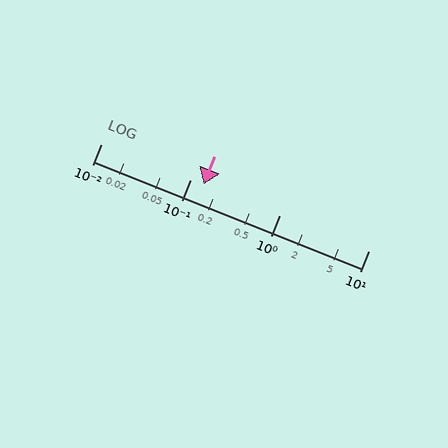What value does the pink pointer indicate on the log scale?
The pointer indicates approximately 0.14.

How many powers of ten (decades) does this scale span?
The scale spans 3 decades, from 0.01 to 10.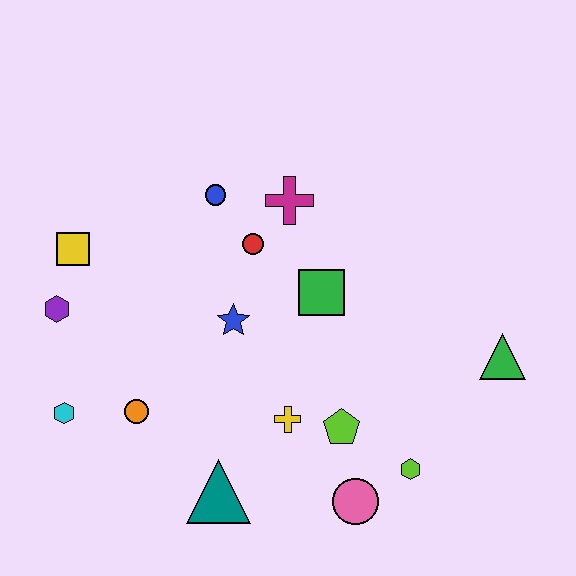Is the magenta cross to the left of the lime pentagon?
Yes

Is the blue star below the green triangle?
No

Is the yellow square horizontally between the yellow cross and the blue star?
No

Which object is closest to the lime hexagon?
The pink circle is closest to the lime hexagon.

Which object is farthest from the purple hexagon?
The green triangle is farthest from the purple hexagon.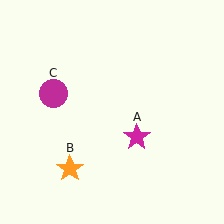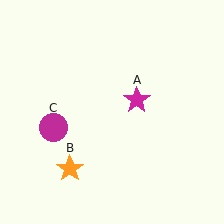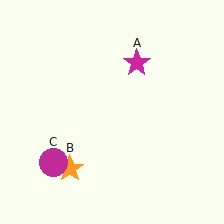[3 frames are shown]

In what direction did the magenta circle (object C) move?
The magenta circle (object C) moved down.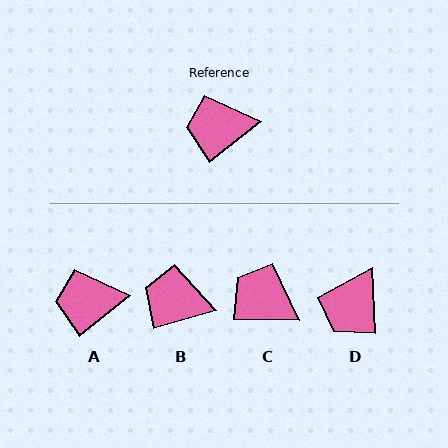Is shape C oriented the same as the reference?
No, it is off by about 39 degrees.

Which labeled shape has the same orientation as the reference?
A.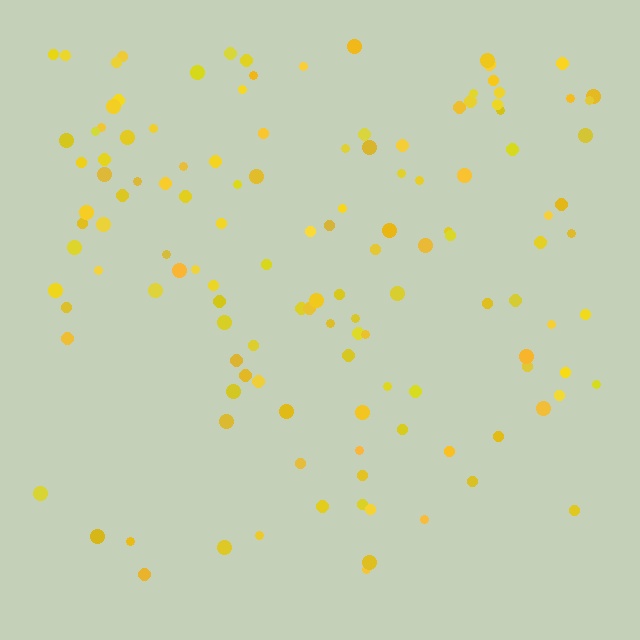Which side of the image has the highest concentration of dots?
The top.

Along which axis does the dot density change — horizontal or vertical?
Vertical.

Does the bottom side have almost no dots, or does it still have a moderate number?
Still a moderate number, just noticeably fewer than the top.